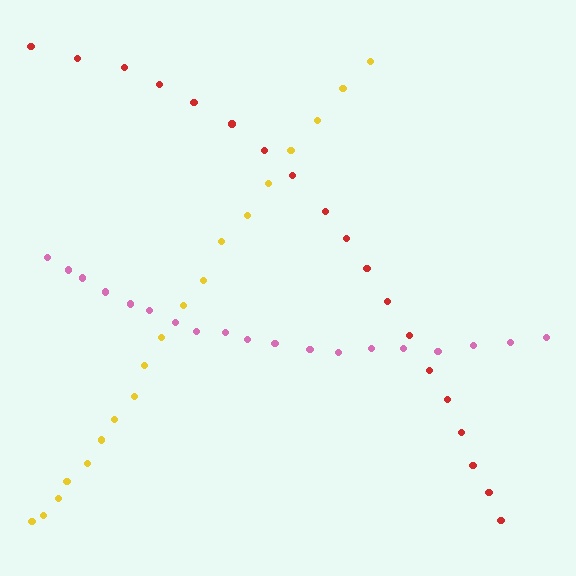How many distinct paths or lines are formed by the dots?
There are 3 distinct paths.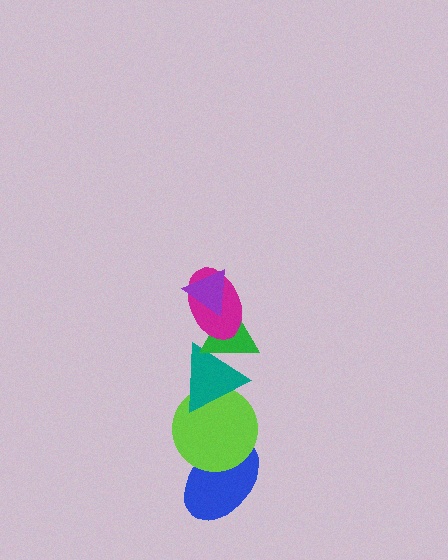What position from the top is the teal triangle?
The teal triangle is 4th from the top.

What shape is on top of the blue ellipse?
The lime circle is on top of the blue ellipse.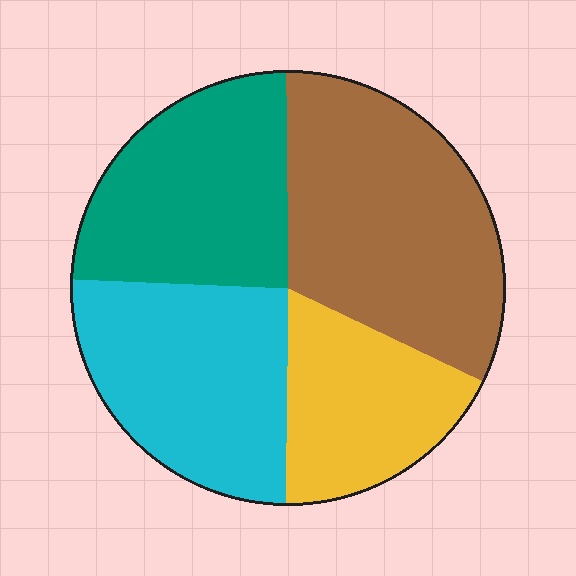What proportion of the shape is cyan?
Cyan covers 25% of the shape.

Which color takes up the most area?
Brown, at roughly 30%.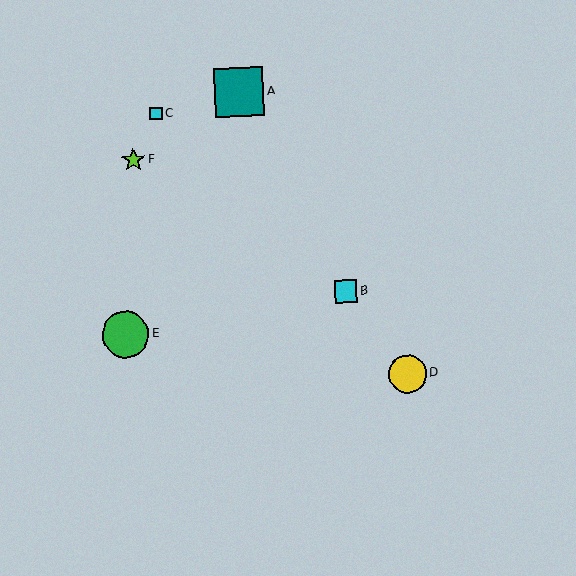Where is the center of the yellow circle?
The center of the yellow circle is at (408, 374).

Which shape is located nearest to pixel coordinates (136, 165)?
The lime star (labeled F) at (133, 160) is nearest to that location.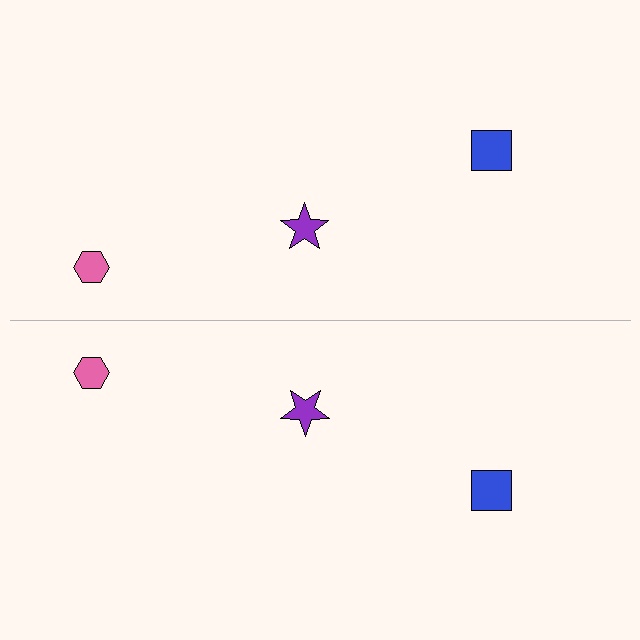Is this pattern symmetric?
Yes, this pattern has bilateral (reflection) symmetry.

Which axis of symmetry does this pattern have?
The pattern has a horizontal axis of symmetry running through the center of the image.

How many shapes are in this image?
There are 6 shapes in this image.